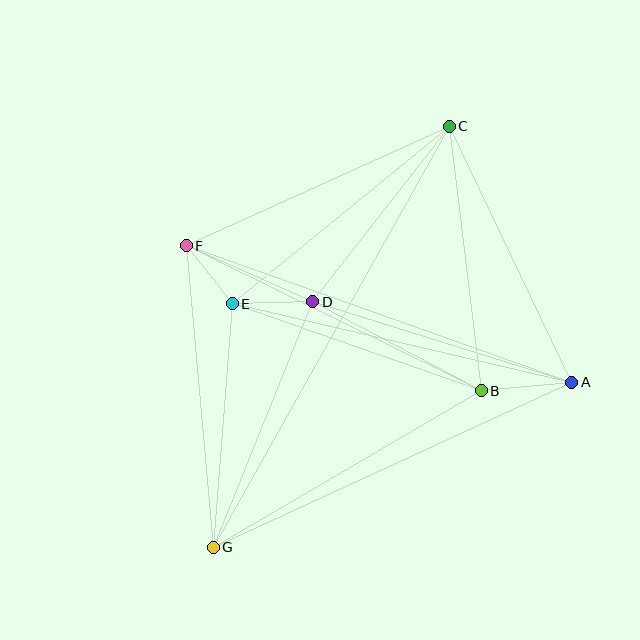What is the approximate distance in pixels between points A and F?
The distance between A and F is approximately 409 pixels.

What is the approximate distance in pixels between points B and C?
The distance between B and C is approximately 267 pixels.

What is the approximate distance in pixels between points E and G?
The distance between E and G is approximately 244 pixels.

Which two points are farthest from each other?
Points C and G are farthest from each other.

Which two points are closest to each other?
Points E and F are closest to each other.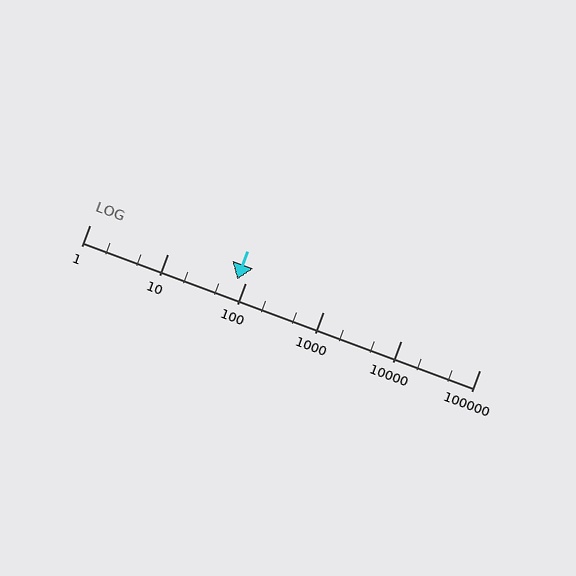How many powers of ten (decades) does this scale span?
The scale spans 5 decades, from 1 to 100000.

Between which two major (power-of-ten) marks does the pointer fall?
The pointer is between 10 and 100.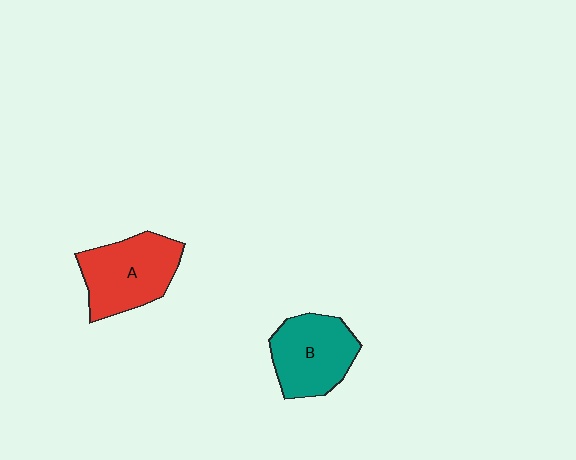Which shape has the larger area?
Shape A (red).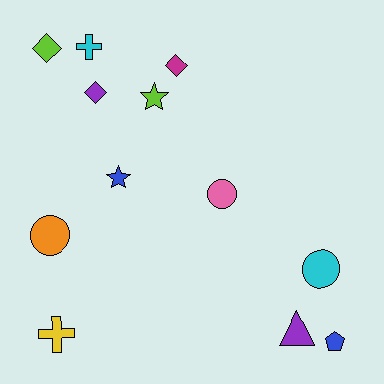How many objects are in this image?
There are 12 objects.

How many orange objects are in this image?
There is 1 orange object.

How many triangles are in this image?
There is 1 triangle.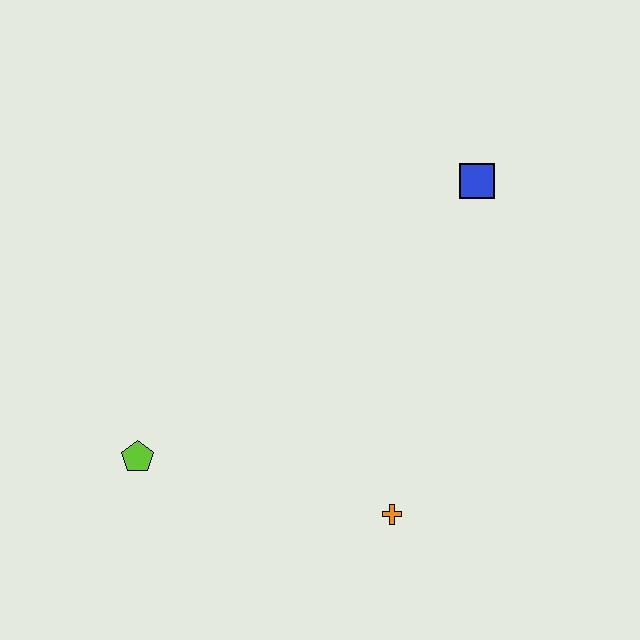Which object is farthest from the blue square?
The lime pentagon is farthest from the blue square.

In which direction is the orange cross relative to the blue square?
The orange cross is below the blue square.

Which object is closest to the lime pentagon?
The orange cross is closest to the lime pentagon.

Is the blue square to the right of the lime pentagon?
Yes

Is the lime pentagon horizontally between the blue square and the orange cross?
No